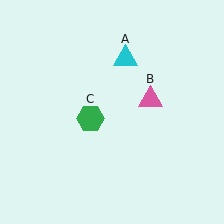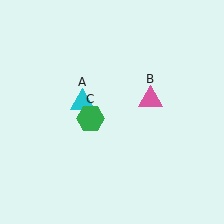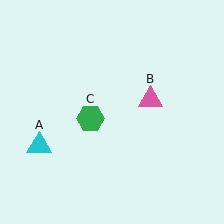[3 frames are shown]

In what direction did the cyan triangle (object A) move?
The cyan triangle (object A) moved down and to the left.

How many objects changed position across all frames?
1 object changed position: cyan triangle (object A).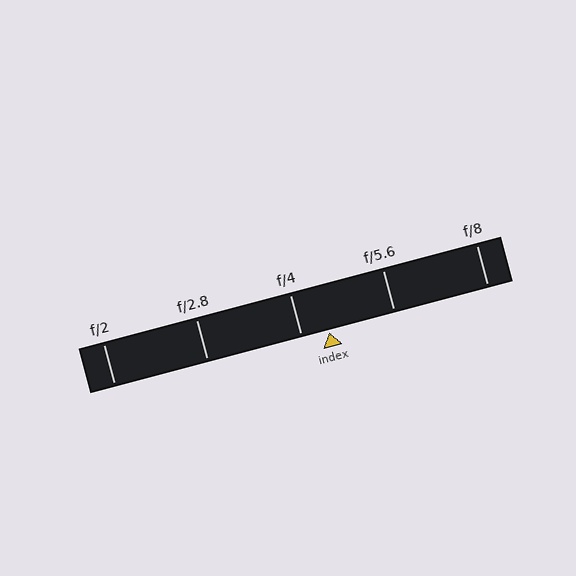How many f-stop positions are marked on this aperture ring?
There are 5 f-stop positions marked.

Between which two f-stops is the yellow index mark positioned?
The index mark is between f/4 and f/5.6.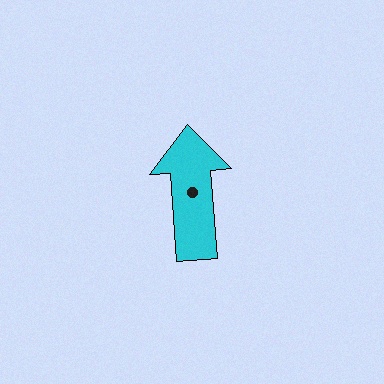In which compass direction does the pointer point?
North.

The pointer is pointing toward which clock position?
Roughly 12 o'clock.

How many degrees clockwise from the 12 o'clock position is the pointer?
Approximately 356 degrees.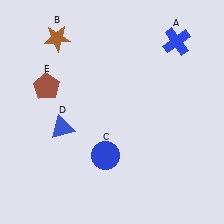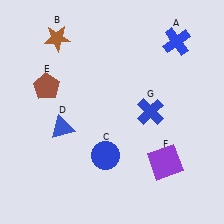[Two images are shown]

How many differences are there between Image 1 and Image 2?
There are 2 differences between the two images.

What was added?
A purple square (F), a blue cross (G) were added in Image 2.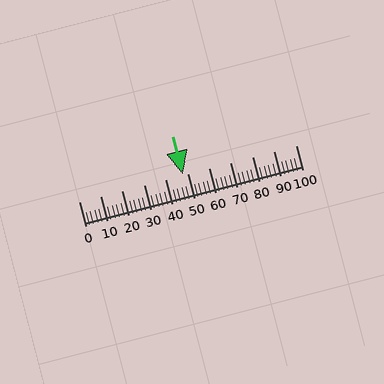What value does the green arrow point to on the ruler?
The green arrow points to approximately 48.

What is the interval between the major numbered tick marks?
The major tick marks are spaced 10 units apart.